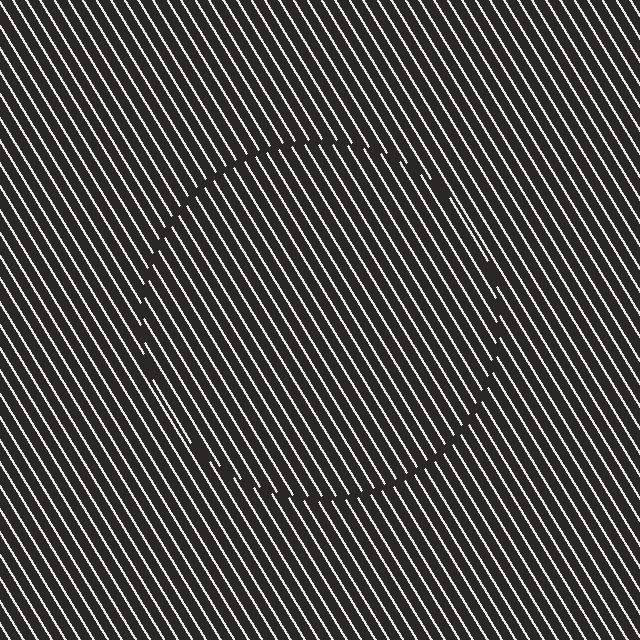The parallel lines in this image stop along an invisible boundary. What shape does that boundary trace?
An illusory circle. The interior of the shape contains the same grating, shifted by half a period — the contour is defined by the phase discontinuity where line-ends from the inner and outer gratings abut.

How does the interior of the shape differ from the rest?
The interior of the shape contains the same grating, shifted by half a period — the contour is defined by the phase discontinuity where line-ends from the inner and outer gratings abut.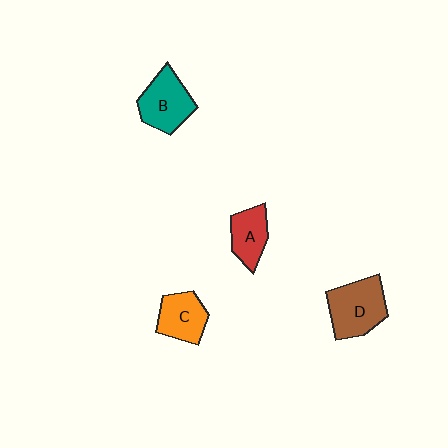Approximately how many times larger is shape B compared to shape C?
Approximately 1.2 times.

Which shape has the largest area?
Shape D (brown).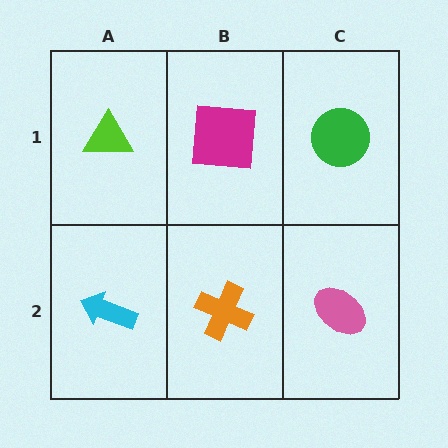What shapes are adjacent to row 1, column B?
An orange cross (row 2, column B), a lime triangle (row 1, column A), a green circle (row 1, column C).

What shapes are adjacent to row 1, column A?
A cyan arrow (row 2, column A), a magenta square (row 1, column B).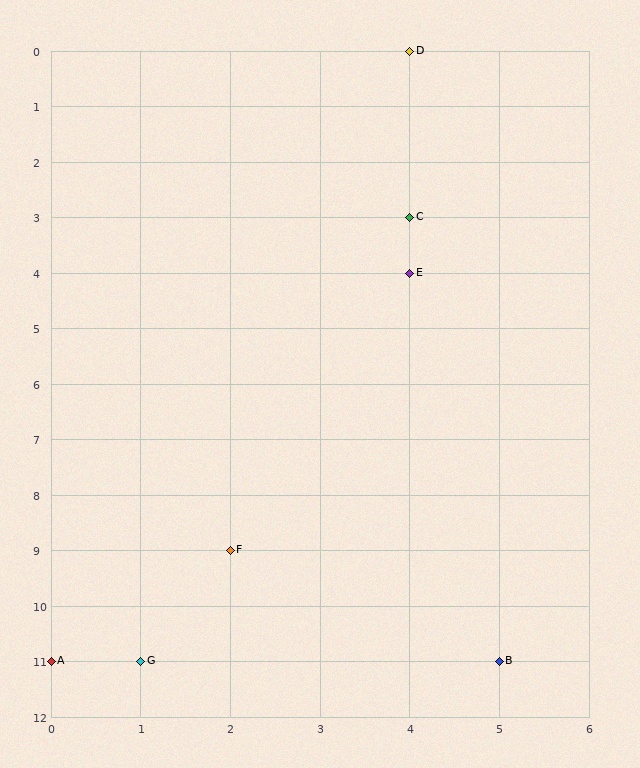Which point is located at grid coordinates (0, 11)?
Point A is at (0, 11).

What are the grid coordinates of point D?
Point D is at grid coordinates (4, 0).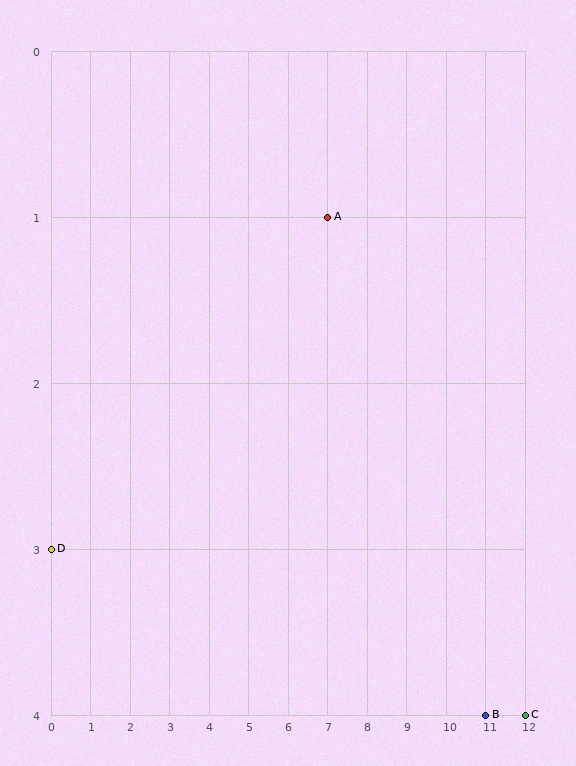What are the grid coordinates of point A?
Point A is at grid coordinates (7, 1).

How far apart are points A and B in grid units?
Points A and B are 4 columns and 3 rows apart (about 5.0 grid units diagonally).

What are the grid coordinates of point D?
Point D is at grid coordinates (0, 3).